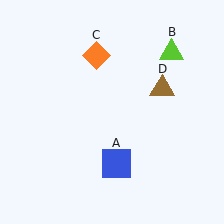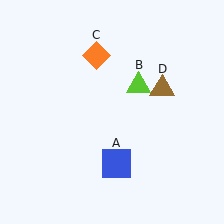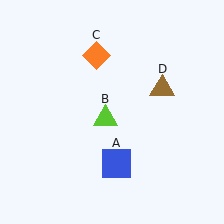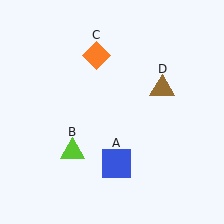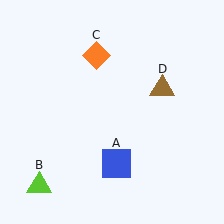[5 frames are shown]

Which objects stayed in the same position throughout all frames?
Blue square (object A) and orange diamond (object C) and brown triangle (object D) remained stationary.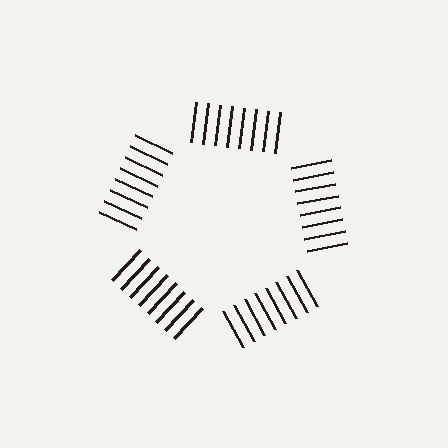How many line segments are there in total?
40 — 8 along each of the 5 edges.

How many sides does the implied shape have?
5 sides — the line-ends trace a pentagon.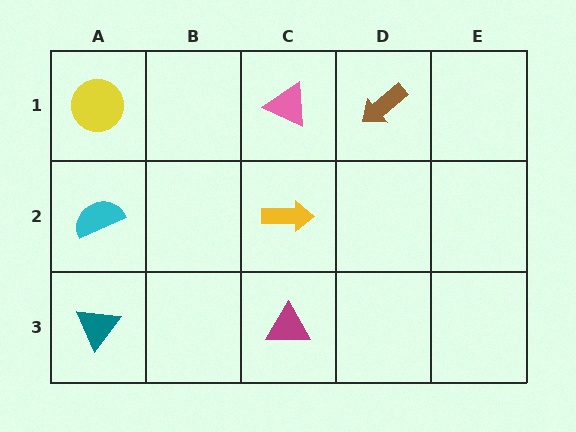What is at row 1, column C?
A pink triangle.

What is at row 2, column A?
A cyan semicircle.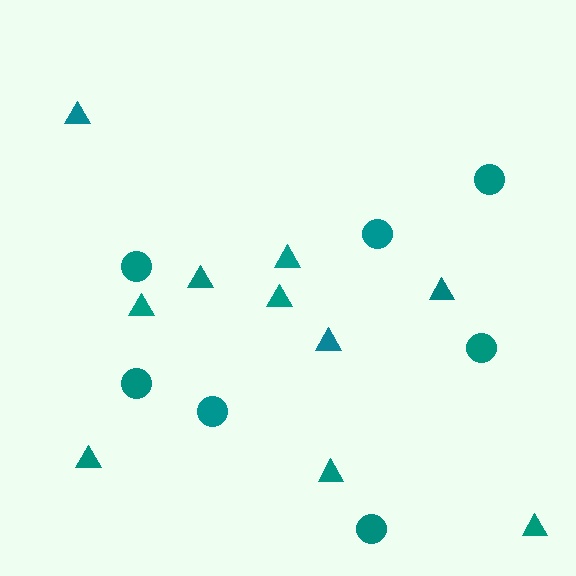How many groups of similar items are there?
There are 2 groups: one group of triangles (10) and one group of circles (7).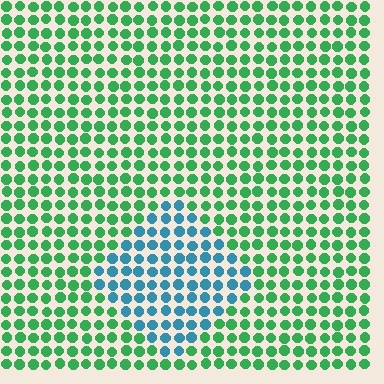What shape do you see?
I see a diamond.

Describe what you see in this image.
The image is filled with small green elements in a uniform arrangement. A diamond-shaped region is visible where the elements are tinted to a slightly different hue, forming a subtle color boundary.